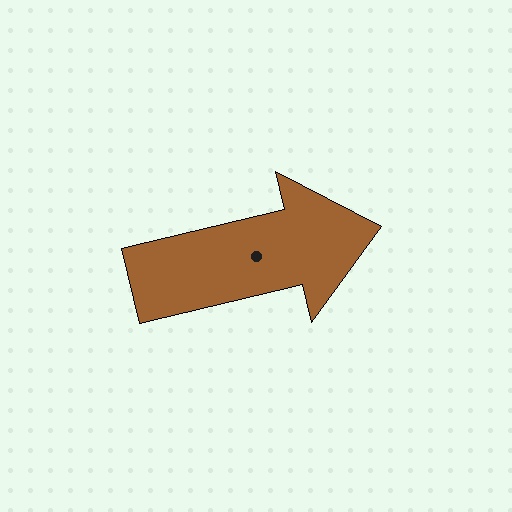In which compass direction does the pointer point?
East.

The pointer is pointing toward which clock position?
Roughly 3 o'clock.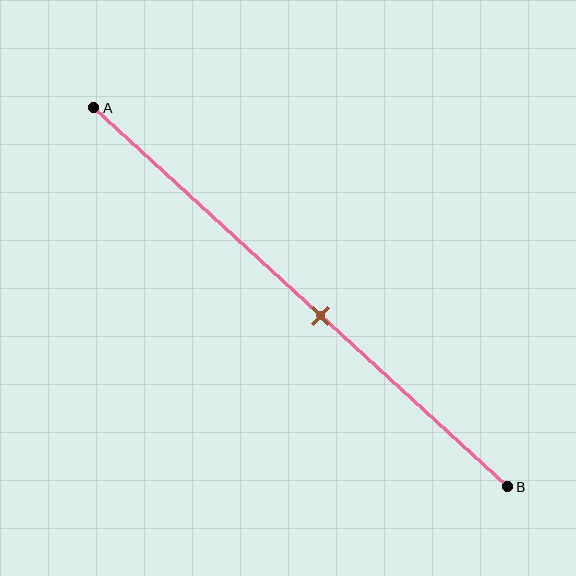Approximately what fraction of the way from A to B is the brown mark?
The brown mark is approximately 55% of the way from A to B.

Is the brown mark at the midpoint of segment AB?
No, the mark is at about 55% from A, not at the 50% midpoint.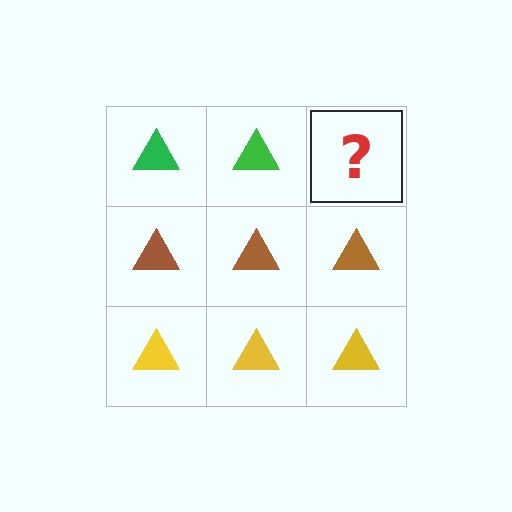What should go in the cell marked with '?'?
The missing cell should contain a green triangle.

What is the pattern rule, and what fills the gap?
The rule is that each row has a consistent color. The gap should be filled with a green triangle.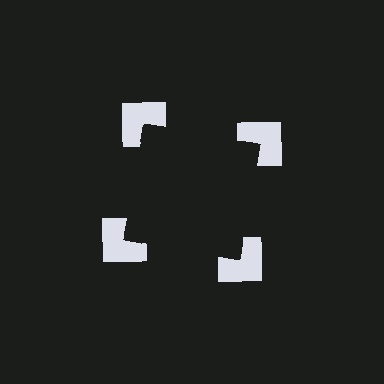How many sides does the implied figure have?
4 sides.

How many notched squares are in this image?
There are 4 — one at each vertex of the illusory square.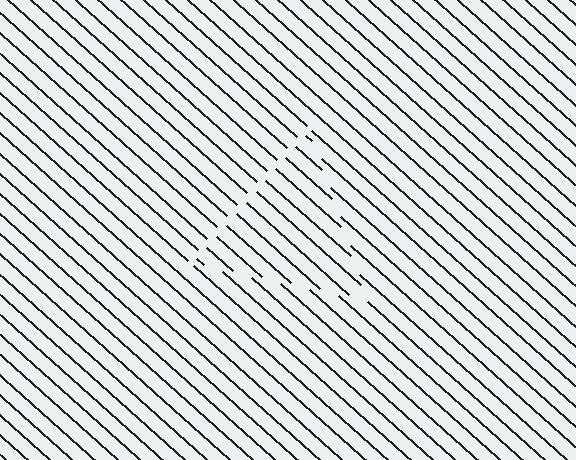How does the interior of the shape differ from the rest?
The interior of the shape contains the same grating, shifted by half a period — the contour is defined by the phase discontinuity where line-ends from the inner and outer gratings abut.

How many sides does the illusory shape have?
3 sides — the line-ends trace a triangle.